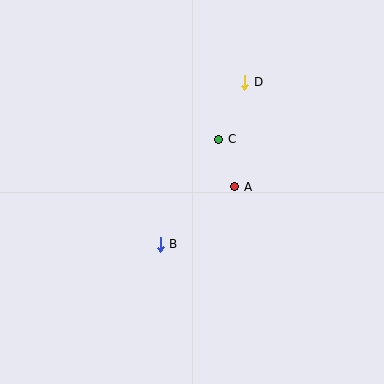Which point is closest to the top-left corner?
Point D is closest to the top-left corner.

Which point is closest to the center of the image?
Point A at (235, 187) is closest to the center.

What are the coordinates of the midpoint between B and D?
The midpoint between B and D is at (203, 163).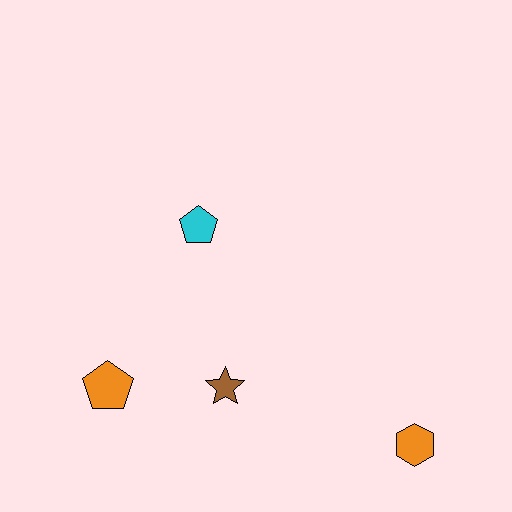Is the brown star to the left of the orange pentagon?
No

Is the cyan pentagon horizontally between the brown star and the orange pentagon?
Yes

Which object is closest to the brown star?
The orange pentagon is closest to the brown star.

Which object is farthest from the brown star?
The orange hexagon is farthest from the brown star.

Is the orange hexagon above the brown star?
No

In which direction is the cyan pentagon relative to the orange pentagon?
The cyan pentagon is above the orange pentagon.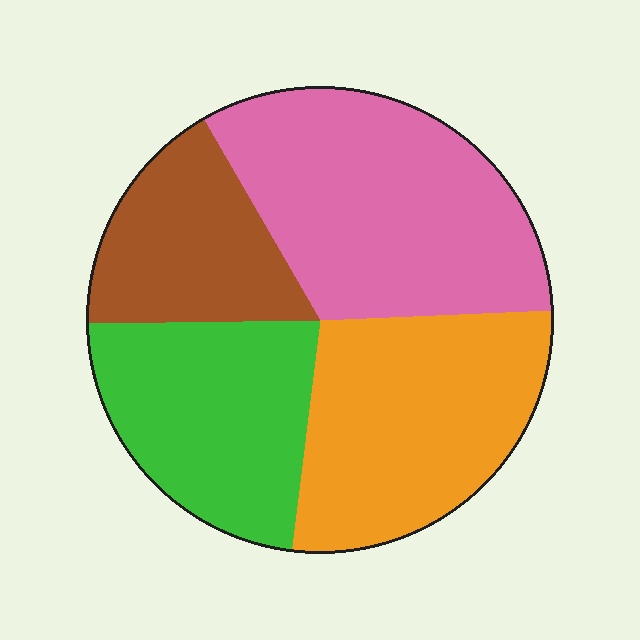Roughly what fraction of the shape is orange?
Orange takes up between a quarter and a half of the shape.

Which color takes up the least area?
Brown, at roughly 15%.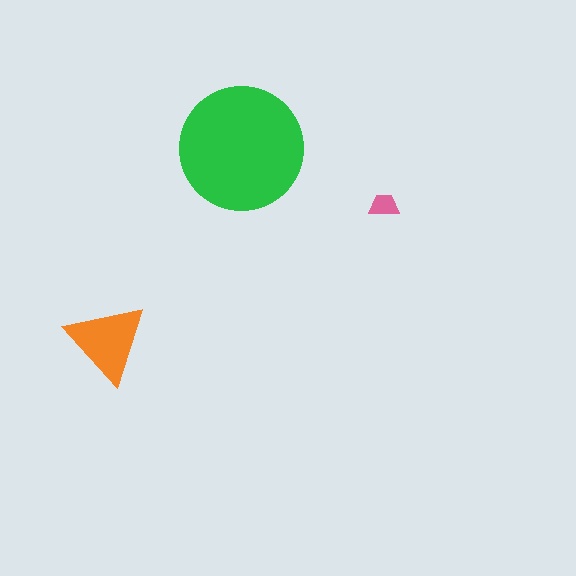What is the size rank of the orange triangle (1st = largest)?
2nd.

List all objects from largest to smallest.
The green circle, the orange triangle, the pink trapezoid.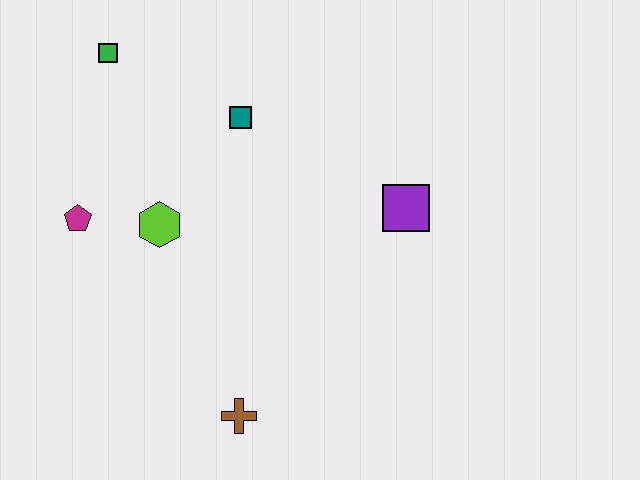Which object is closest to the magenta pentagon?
The lime hexagon is closest to the magenta pentagon.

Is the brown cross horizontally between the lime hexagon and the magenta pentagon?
No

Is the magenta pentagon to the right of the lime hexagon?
No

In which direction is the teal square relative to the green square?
The teal square is to the right of the green square.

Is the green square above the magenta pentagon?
Yes